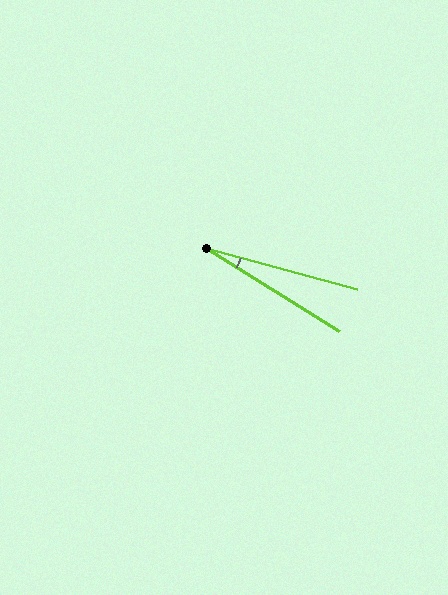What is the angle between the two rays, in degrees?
Approximately 17 degrees.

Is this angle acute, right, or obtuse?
It is acute.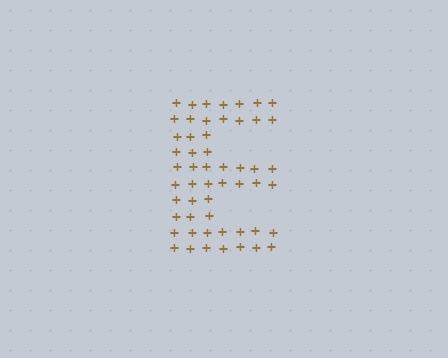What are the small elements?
The small elements are plus signs.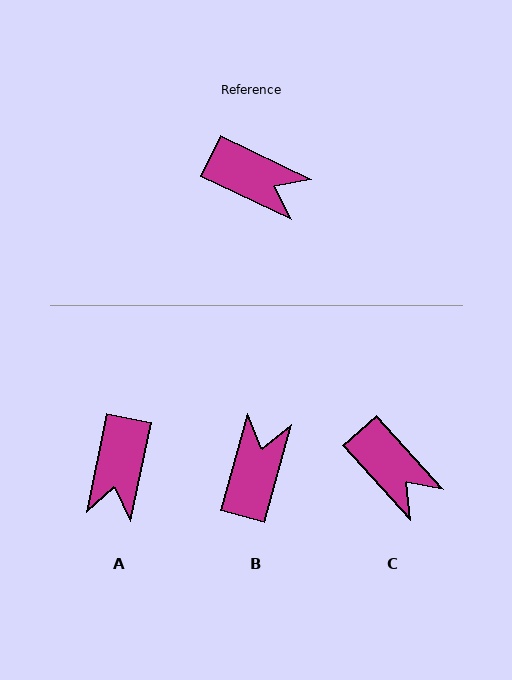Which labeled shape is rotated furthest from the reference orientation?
B, about 101 degrees away.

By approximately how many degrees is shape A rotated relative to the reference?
Approximately 76 degrees clockwise.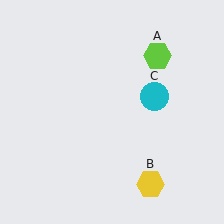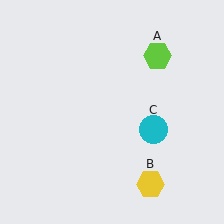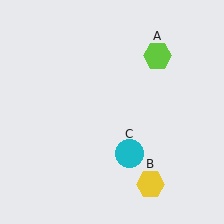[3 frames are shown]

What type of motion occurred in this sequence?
The cyan circle (object C) rotated clockwise around the center of the scene.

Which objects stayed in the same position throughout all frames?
Lime hexagon (object A) and yellow hexagon (object B) remained stationary.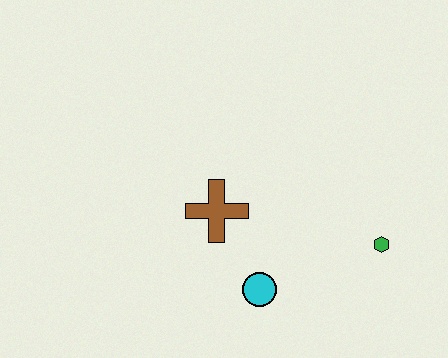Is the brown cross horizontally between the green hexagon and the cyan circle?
No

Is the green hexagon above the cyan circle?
Yes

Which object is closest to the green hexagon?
The cyan circle is closest to the green hexagon.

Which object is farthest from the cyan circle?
The green hexagon is farthest from the cyan circle.